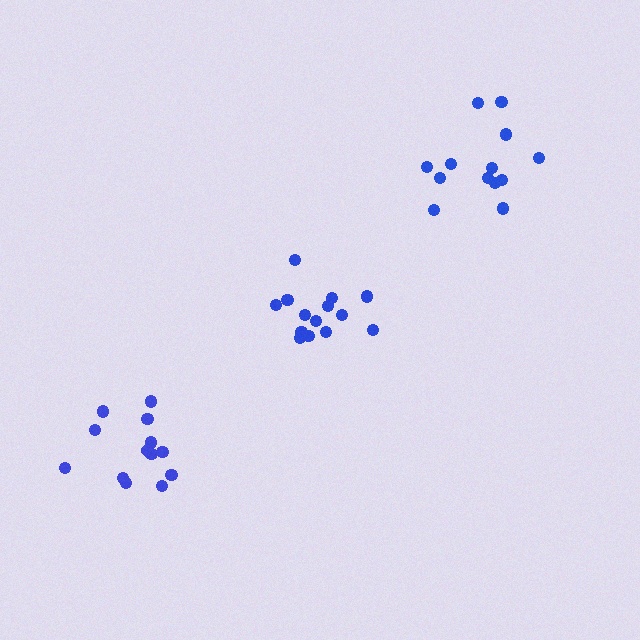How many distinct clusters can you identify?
There are 3 distinct clusters.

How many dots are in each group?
Group 1: 13 dots, Group 2: 13 dots, Group 3: 14 dots (40 total).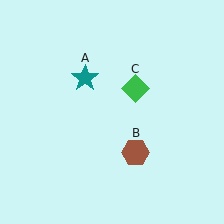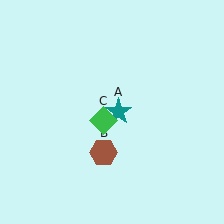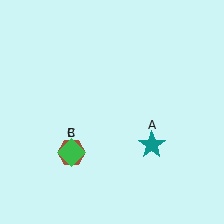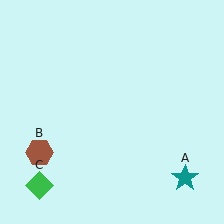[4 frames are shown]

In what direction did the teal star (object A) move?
The teal star (object A) moved down and to the right.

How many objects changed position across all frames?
3 objects changed position: teal star (object A), brown hexagon (object B), green diamond (object C).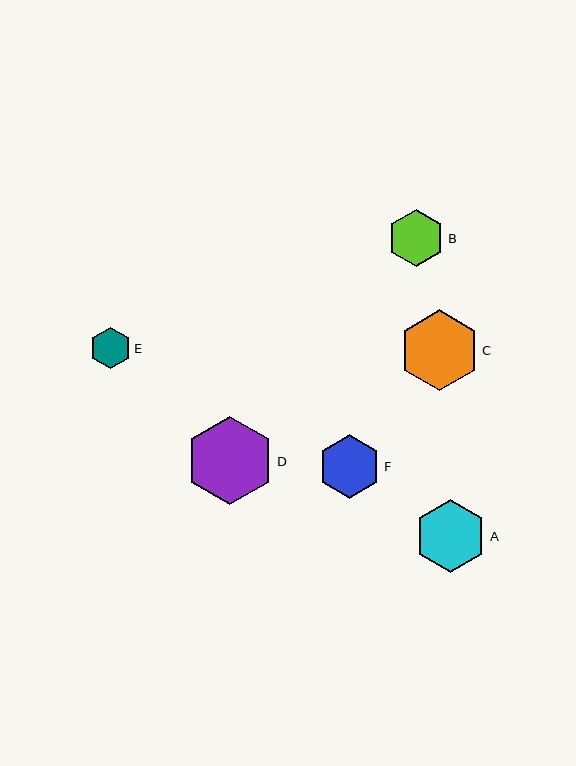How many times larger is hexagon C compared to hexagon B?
Hexagon C is approximately 1.4 times the size of hexagon B.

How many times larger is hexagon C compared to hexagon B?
Hexagon C is approximately 1.4 times the size of hexagon B.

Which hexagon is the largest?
Hexagon D is the largest with a size of approximately 88 pixels.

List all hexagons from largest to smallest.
From largest to smallest: D, C, A, F, B, E.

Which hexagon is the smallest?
Hexagon E is the smallest with a size of approximately 41 pixels.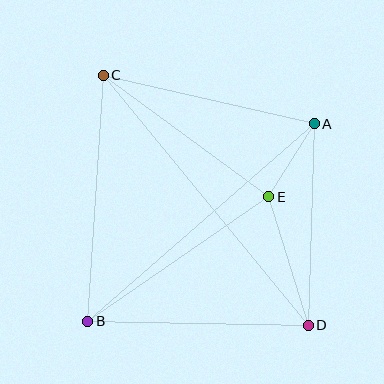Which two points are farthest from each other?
Points C and D are farthest from each other.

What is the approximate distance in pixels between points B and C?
The distance between B and C is approximately 246 pixels.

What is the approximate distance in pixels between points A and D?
The distance between A and D is approximately 201 pixels.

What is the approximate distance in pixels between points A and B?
The distance between A and B is approximately 300 pixels.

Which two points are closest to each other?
Points A and E are closest to each other.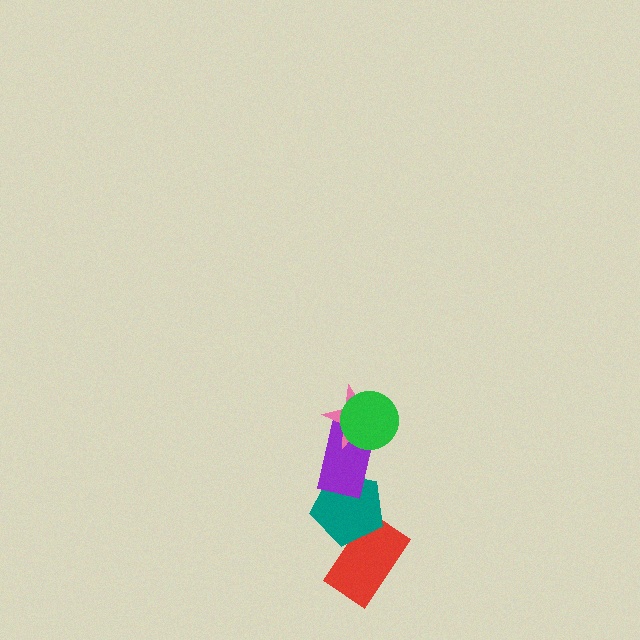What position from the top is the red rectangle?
The red rectangle is 5th from the top.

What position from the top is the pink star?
The pink star is 2nd from the top.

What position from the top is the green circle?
The green circle is 1st from the top.